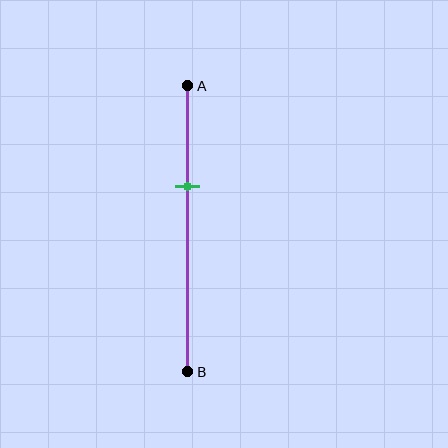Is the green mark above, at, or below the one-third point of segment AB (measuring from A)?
The green mark is approximately at the one-third point of segment AB.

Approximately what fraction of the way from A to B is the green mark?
The green mark is approximately 35% of the way from A to B.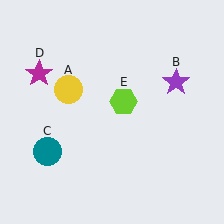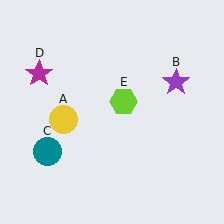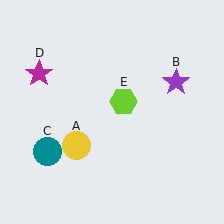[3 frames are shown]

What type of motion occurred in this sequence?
The yellow circle (object A) rotated counterclockwise around the center of the scene.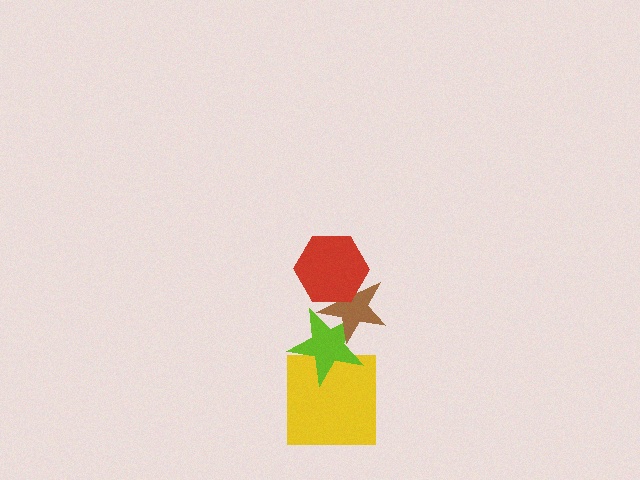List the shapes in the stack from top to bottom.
From top to bottom: the red hexagon, the brown star, the lime star, the yellow square.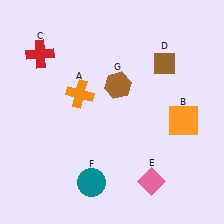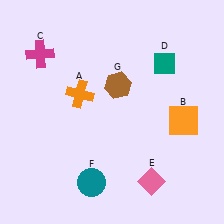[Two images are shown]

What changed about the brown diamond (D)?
In Image 1, D is brown. In Image 2, it changed to teal.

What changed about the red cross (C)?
In Image 1, C is red. In Image 2, it changed to magenta.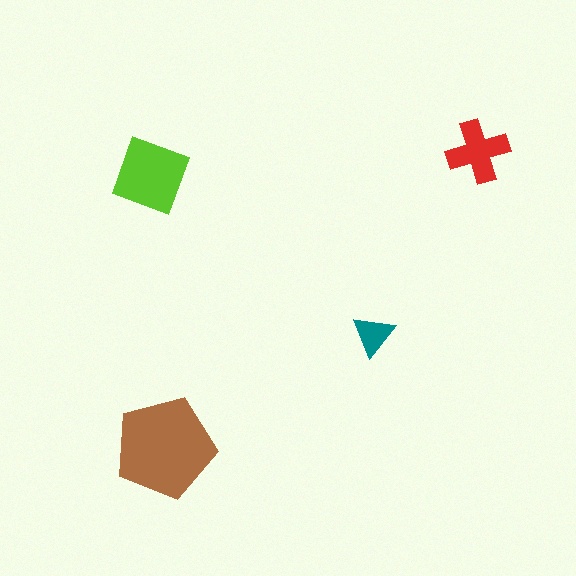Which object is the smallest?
The teal triangle.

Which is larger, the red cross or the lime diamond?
The lime diamond.